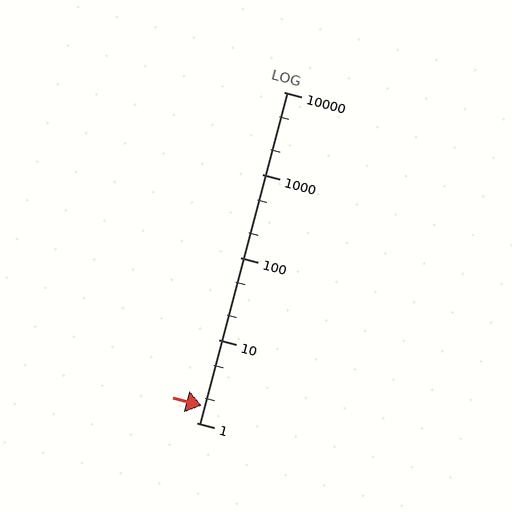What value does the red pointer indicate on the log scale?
The pointer indicates approximately 1.6.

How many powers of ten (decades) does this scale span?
The scale spans 4 decades, from 1 to 10000.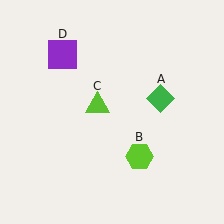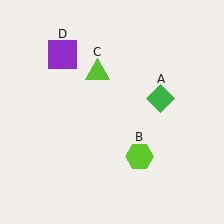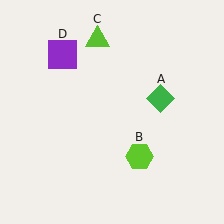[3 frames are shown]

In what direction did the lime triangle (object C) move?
The lime triangle (object C) moved up.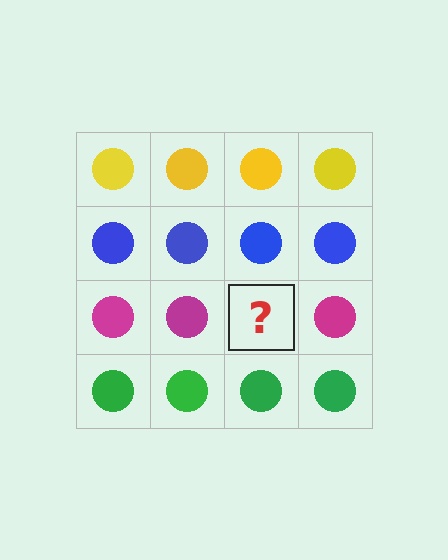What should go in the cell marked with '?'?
The missing cell should contain a magenta circle.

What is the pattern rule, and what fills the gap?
The rule is that each row has a consistent color. The gap should be filled with a magenta circle.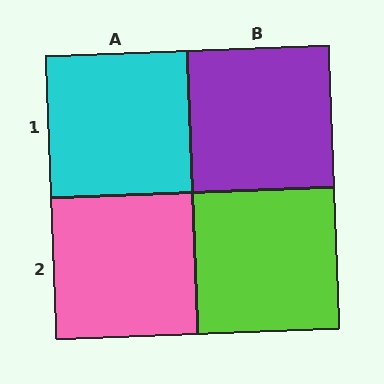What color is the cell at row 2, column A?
Pink.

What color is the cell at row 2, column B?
Lime.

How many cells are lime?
1 cell is lime.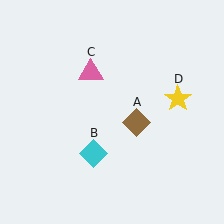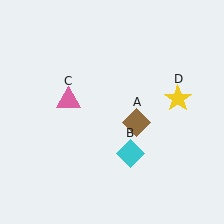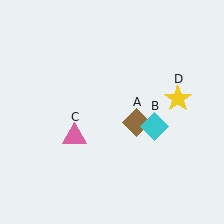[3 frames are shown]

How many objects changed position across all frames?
2 objects changed position: cyan diamond (object B), pink triangle (object C).